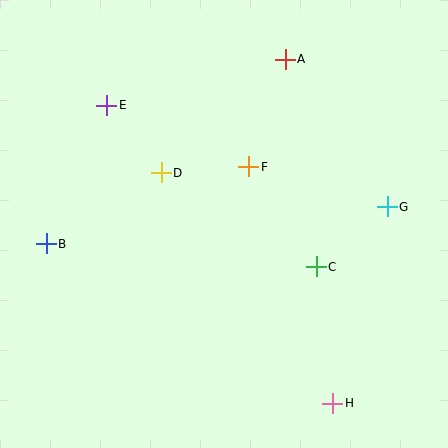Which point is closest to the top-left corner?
Point E is closest to the top-left corner.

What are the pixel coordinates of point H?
Point H is at (333, 403).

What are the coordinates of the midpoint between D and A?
The midpoint between D and A is at (223, 116).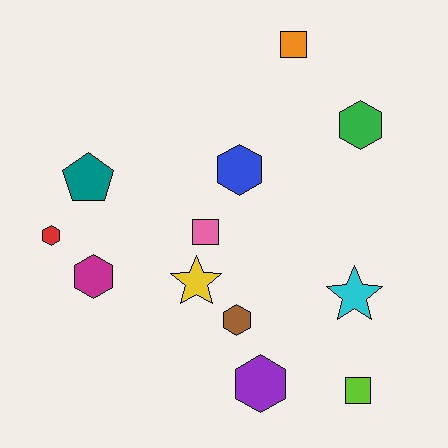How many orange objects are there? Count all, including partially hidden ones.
There is 1 orange object.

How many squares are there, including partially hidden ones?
There are 3 squares.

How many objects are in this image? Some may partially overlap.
There are 12 objects.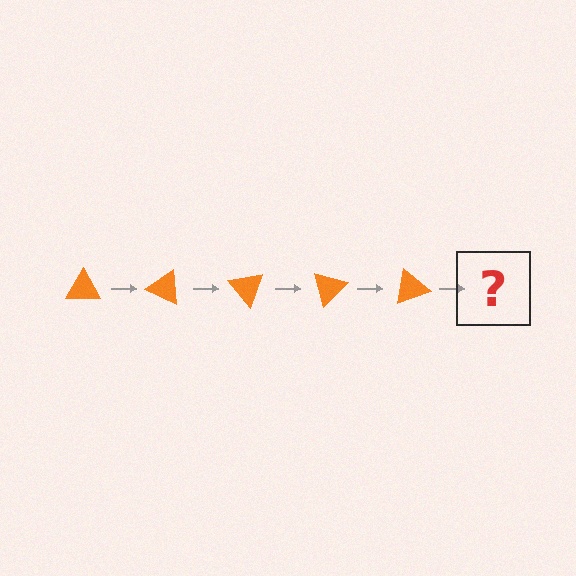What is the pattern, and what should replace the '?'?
The pattern is that the triangle rotates 25 degrees each step. The '?' should be an orange triangle rotated 125 degrees.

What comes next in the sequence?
The next element should be an orange triangle rotated 125 degrees.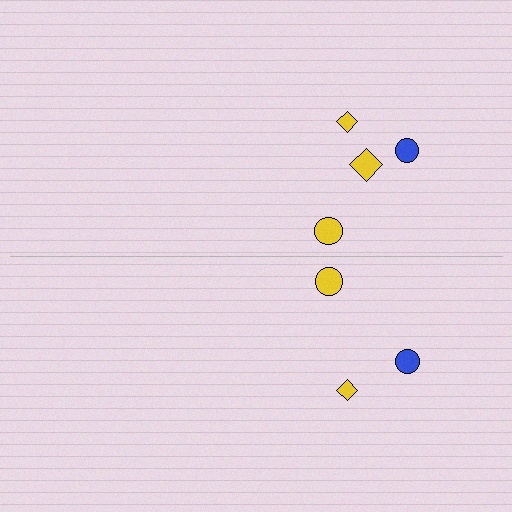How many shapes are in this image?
There are 7 shapes in this image.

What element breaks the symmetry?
A yellow diamond is missing from the bottom side.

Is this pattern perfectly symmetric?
No, the pattern is not perfectly symmetric. A yellow diamond is missing from the bottom side.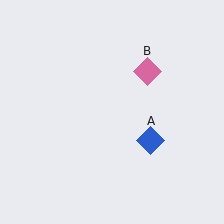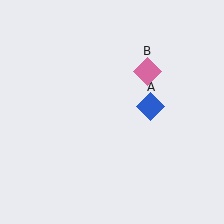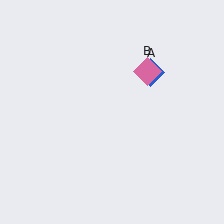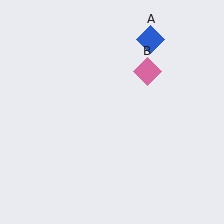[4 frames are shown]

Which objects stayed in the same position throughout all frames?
Pink diamond (object B) remained stationary.